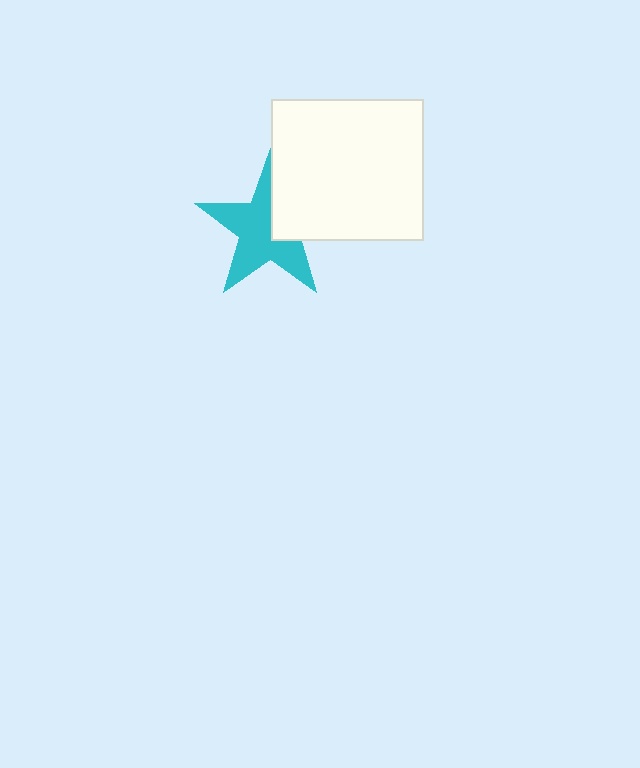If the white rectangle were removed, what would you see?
You would see the complete cyan star.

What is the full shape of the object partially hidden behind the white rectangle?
The partially hidden object is a cyan star.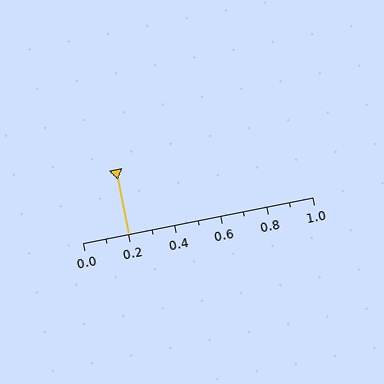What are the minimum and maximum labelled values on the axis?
The axis runs from 0.0 to 1.0.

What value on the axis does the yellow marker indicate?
The marker indicates approximately 0.2.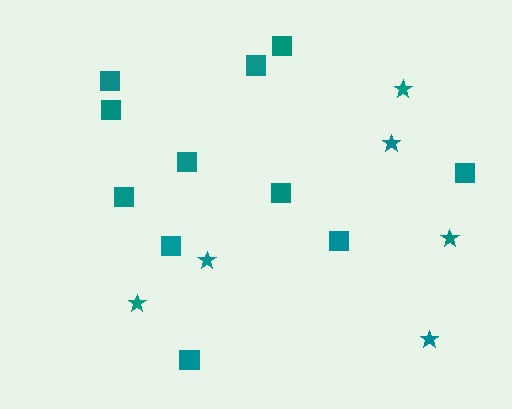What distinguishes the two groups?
There are 2 groups: one group of squares (11) and one group of stars (6).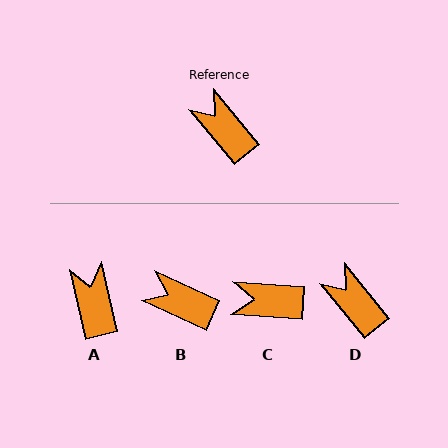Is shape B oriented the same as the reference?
No, it is off by about 26 degrees.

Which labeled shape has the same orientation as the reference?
D.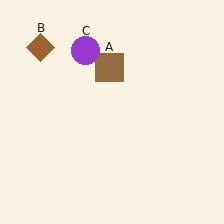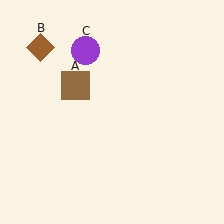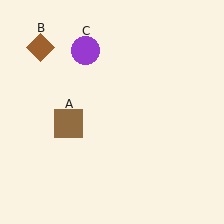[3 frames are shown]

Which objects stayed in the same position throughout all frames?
Brown diamond (object B) and purple circle (object C) remained stationary.